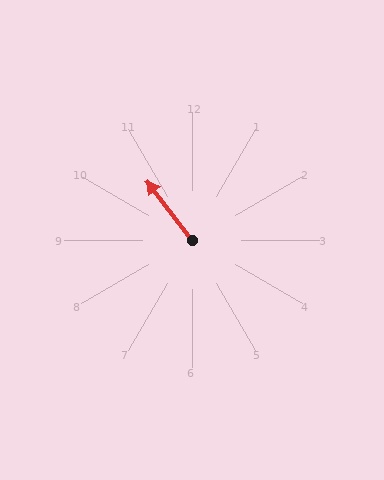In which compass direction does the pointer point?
Northwest.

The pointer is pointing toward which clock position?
Roughly 11 o'clock.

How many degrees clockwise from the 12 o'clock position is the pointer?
Approximately 322 degrees.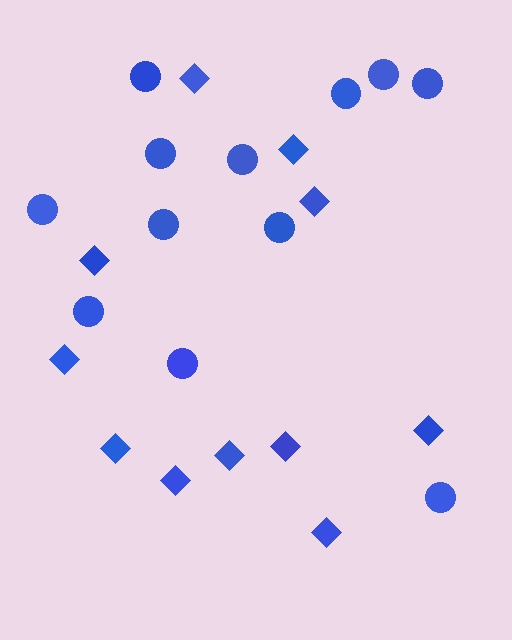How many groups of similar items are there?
There are 2 groups: one group of diamonds (11) and one group of circles (12).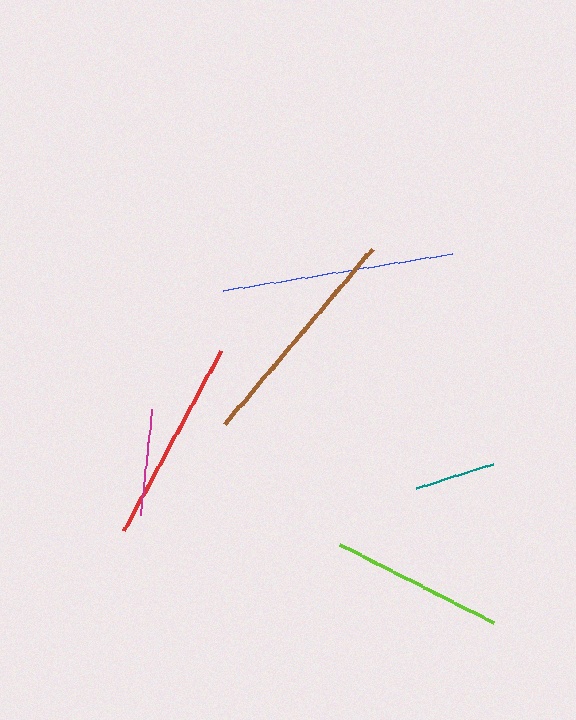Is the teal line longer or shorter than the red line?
The red line is longer than the teal line.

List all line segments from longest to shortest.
From longest to shortest: blue, brown, red, lime, magenta, teal.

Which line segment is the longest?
The blue line is the longest at approximately 232 pixels.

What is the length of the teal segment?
The teal segment is approximately 81 pixels long.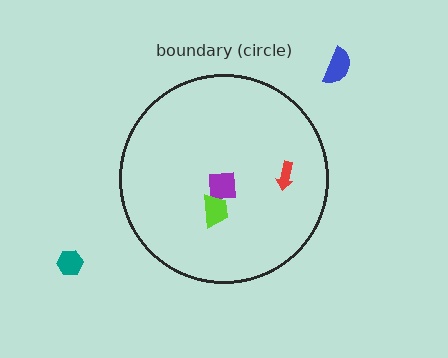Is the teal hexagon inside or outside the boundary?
Outside.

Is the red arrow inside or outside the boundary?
Inside.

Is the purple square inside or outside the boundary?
Inside.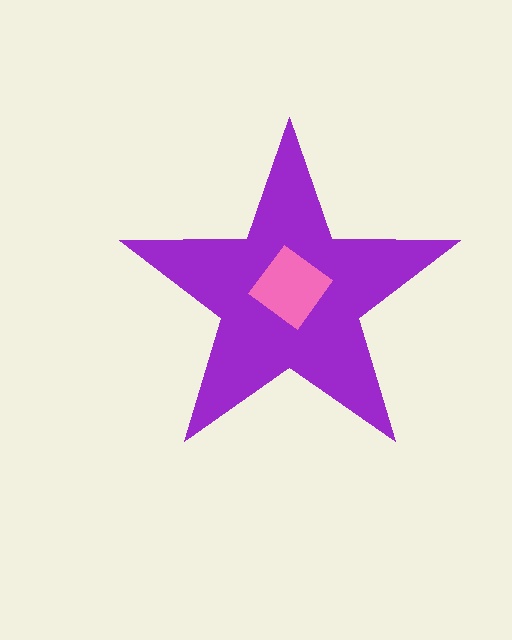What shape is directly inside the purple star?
The pink diamond.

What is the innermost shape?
The pink diamond.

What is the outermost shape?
The purple star.